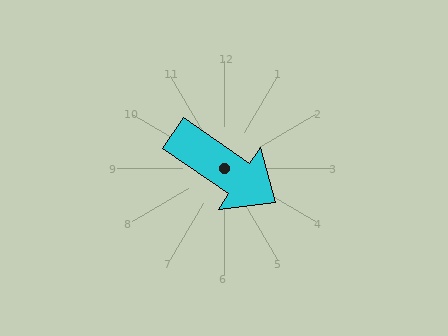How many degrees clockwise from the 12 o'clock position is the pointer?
Approximately 124 degrees.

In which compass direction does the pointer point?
Southeast.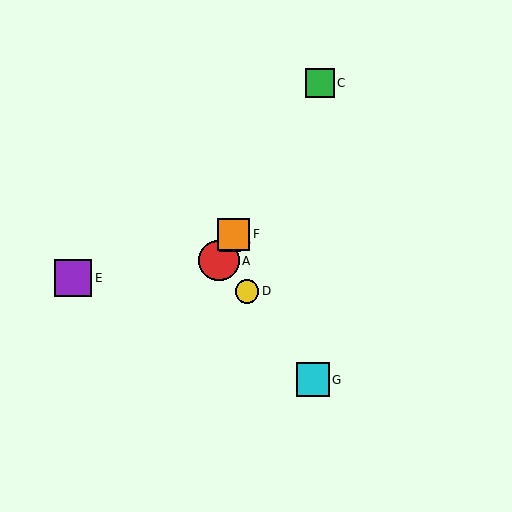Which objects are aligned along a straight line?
Objects A, B, C, F are aligned along a straight line.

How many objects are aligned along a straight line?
4 objects (A, B, C, F) are aligned along a straight line.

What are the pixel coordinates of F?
Object F is at (234, 234).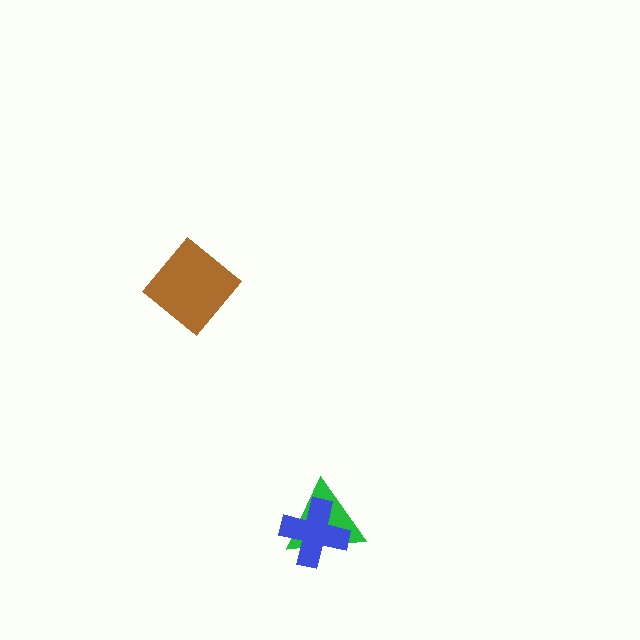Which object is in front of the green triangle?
The blue cross is in front of the green triangle.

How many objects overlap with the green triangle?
1 object overlaps with the green triangle.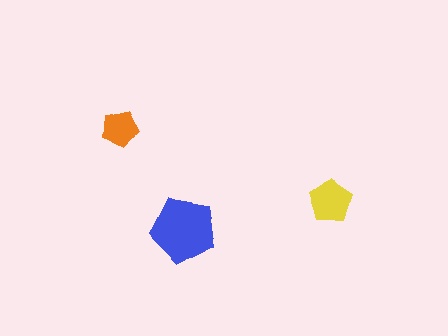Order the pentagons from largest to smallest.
the blue one, the yellow one, the orange one.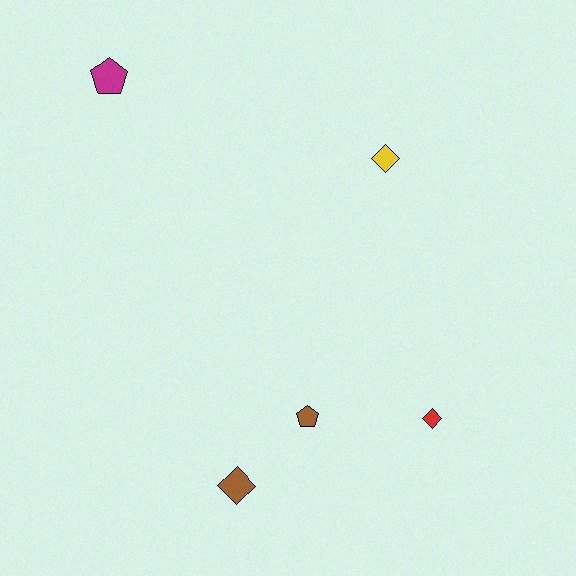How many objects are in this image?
There are 5 objects.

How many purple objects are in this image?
There are no purple objects.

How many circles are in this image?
There are no circles.